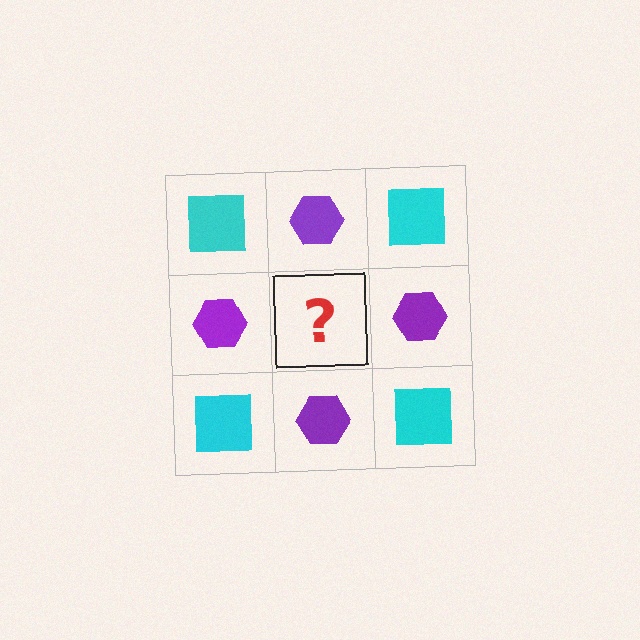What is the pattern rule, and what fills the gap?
The rule is that it alternates cyan square and purple hexagon in a checkerboard pattern. The gap should be filled with a cyan square.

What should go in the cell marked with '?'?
The missing cell should contain a cyan square.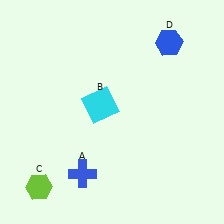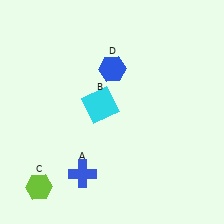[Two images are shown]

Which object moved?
The blue hexagon (D) moved left.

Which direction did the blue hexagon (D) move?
The blue hexagon (D) moved left.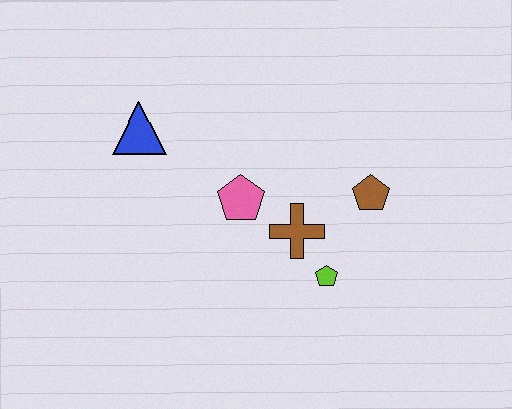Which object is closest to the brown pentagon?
The brown cross is closest to the brown pentagon.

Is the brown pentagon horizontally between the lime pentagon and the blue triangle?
No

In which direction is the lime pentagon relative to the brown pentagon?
The lime pentagon is below the brown pentagon.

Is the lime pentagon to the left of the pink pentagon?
No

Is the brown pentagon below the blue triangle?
Yes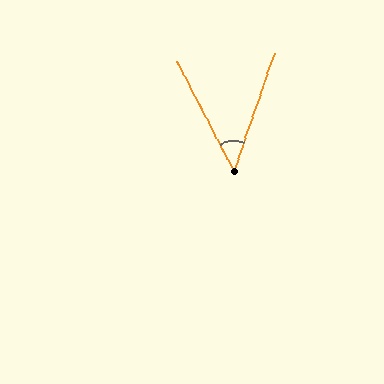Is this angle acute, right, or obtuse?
It is acute.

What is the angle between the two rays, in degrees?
Approximately 47 degrees.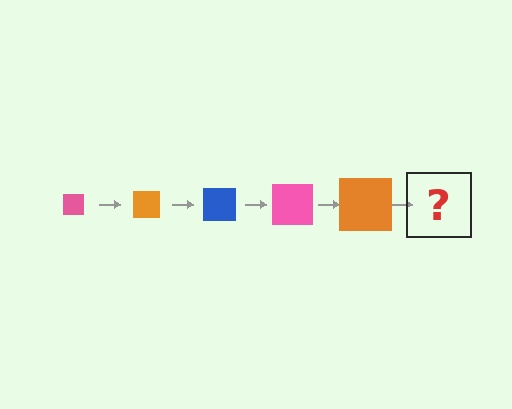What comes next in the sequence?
The next element should be a blue square, larger than the previous one.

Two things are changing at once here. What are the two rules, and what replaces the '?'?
The two rules are that the square grows larger each step and the color cycles through pink, orange, and blue. The '?' should be a blue square, larger than the previous one.